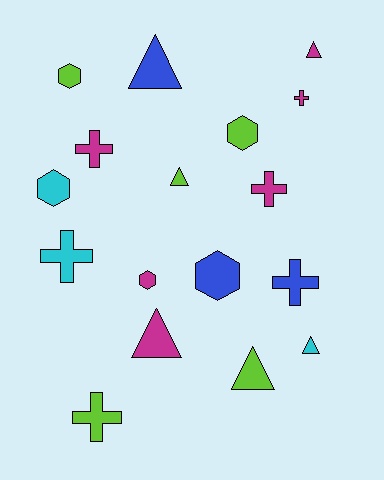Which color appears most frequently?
Magenta, with 6 objects.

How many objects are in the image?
There are 17 objects.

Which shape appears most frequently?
Triangle, with 6 objects.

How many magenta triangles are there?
There are 2 magenta triangles.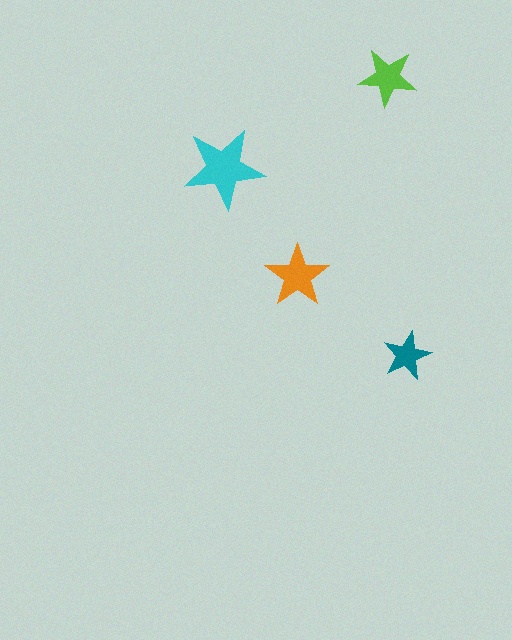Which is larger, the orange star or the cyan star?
The cyan one.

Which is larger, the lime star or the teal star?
The lime one.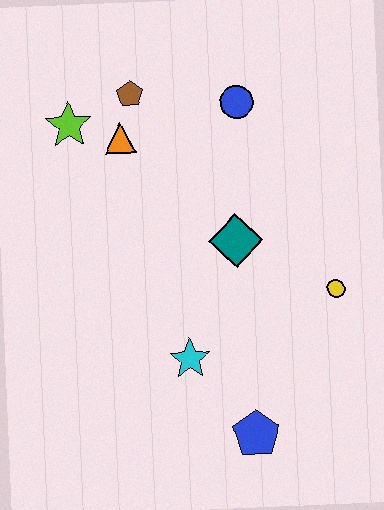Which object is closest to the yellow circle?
The teal diamond is closest to the yellow circle.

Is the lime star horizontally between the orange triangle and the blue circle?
No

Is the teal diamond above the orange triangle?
No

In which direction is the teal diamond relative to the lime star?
The teal diamond is to the right of the lime star.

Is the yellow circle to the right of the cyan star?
Yes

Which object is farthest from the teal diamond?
The lime star is farthest from the teal diamond.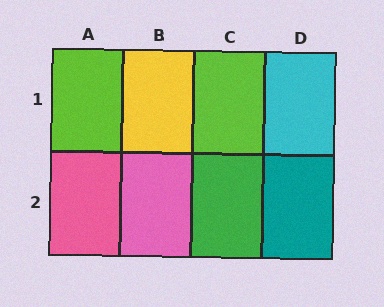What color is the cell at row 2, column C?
Green.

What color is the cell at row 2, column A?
Pink.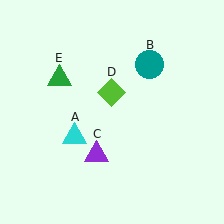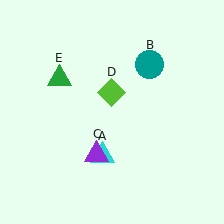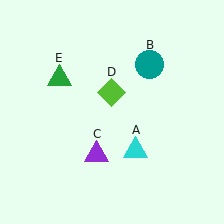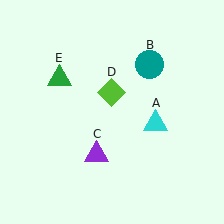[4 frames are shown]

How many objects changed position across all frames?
1 object changed position: cyan triangle (object A).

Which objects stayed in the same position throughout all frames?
Teal circle (object B) and purple triangle (object C) and lime diamond (object D) and green triangle (object E) remained stationary.